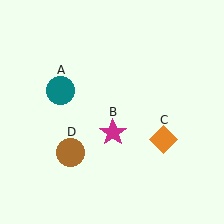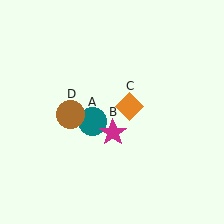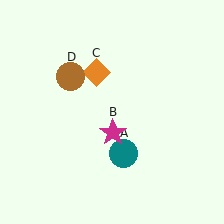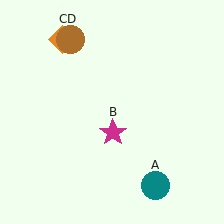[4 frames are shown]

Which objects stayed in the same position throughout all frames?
Magenta star (object B) remained stationary.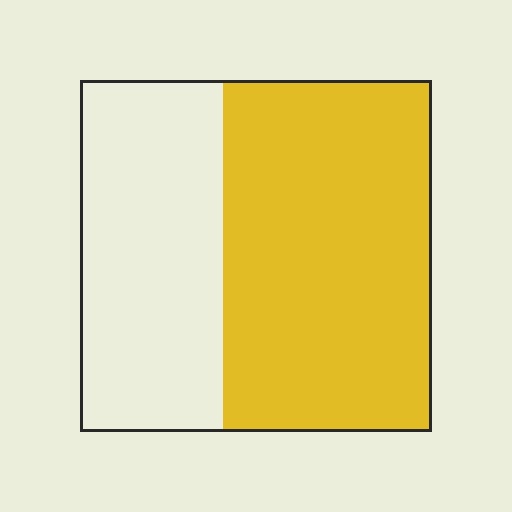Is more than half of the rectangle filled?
Yes.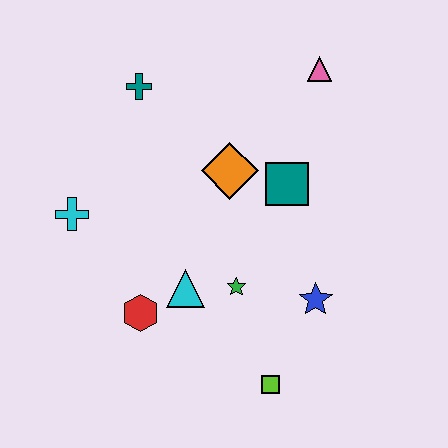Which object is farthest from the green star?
The pink triangle is farthest from the green star.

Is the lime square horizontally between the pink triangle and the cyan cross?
Yes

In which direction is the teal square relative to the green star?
The teal square is above the green star.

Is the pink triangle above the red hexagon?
Yes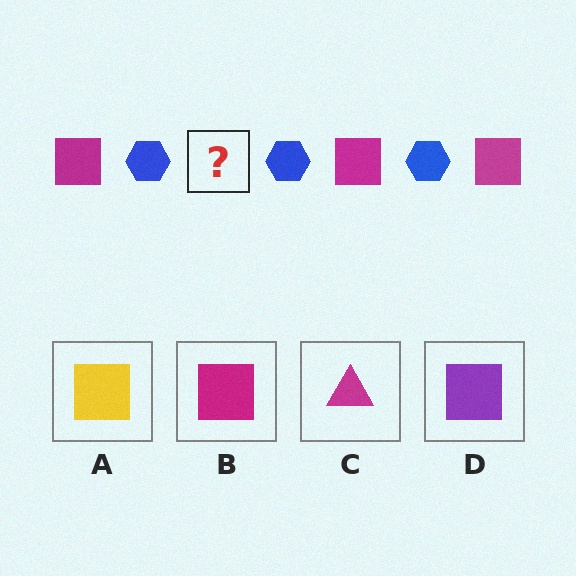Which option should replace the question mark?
Option B.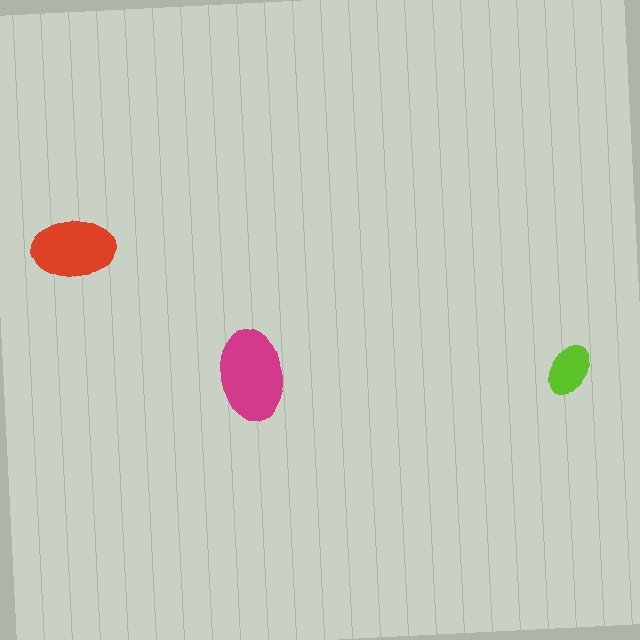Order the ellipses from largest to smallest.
the magenta one, the red one, the lime one.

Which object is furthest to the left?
The red ellipse is leftmost.